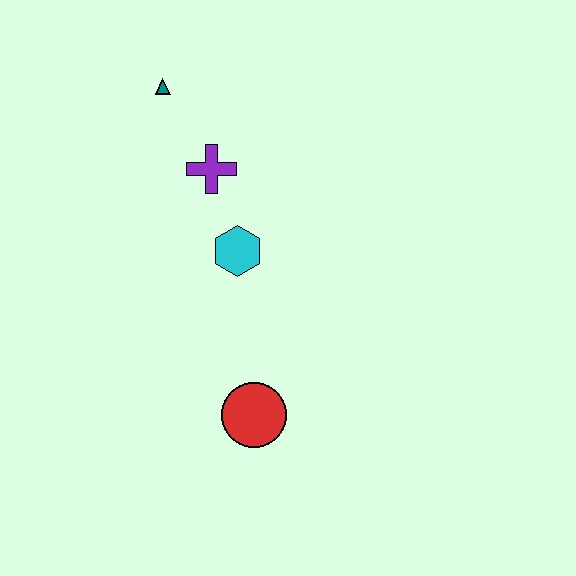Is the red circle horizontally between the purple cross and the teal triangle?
No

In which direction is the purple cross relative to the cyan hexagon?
The purple cross is above the cyan hexagon.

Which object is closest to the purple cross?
The cyan hexagon is closest to the purple cross.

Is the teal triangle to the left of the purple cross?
Yes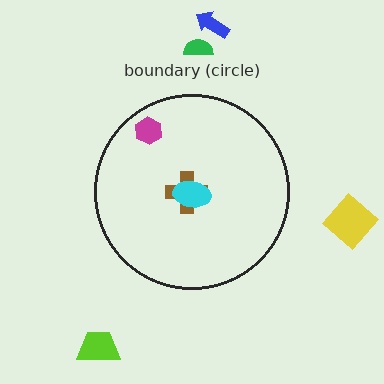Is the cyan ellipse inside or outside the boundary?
Inside.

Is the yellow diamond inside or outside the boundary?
Outside.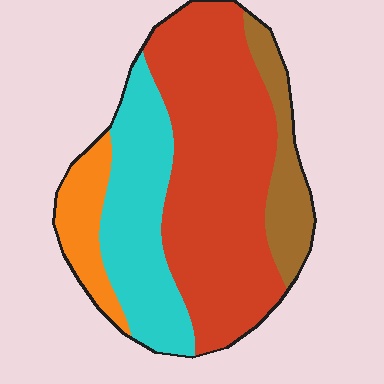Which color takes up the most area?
Red, at roughly 50%.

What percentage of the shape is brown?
Brown covers around 10% of the shape.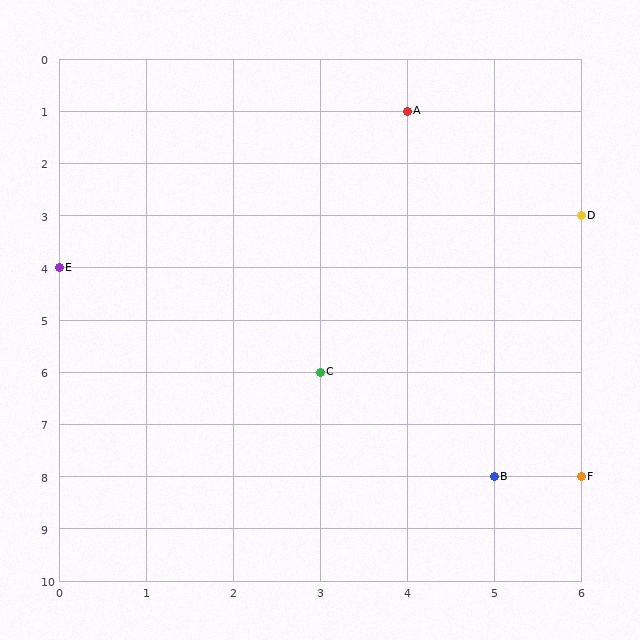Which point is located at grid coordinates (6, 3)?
Point D is at (6, 3).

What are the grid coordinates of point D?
Point D is at grid coordinates (6, 3).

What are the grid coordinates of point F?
Point F is at grid coordinates (6, 8).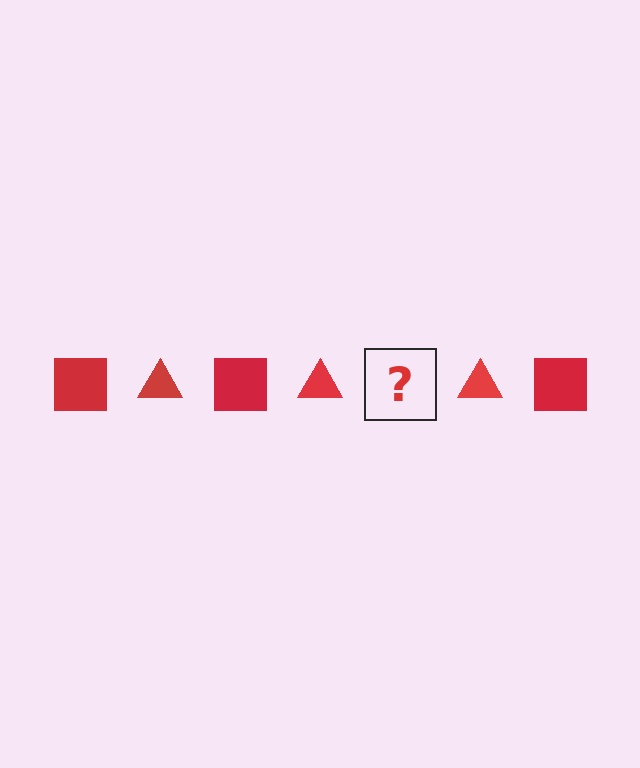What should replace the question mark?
The question mark should be replaced with a red square.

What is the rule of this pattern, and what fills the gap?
The rule is that the pattern cycles through square, triangle shapes in red. The gap should be filled with a red square.